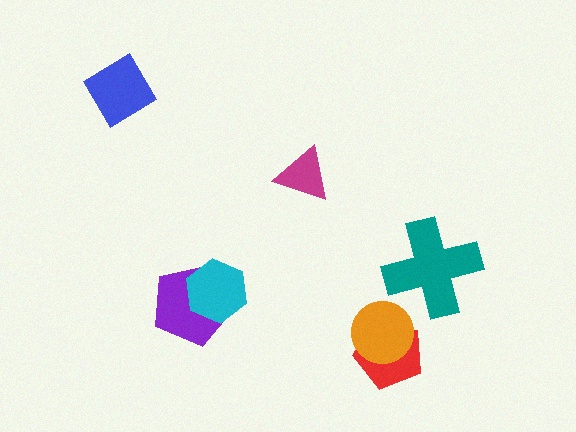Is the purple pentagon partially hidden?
Yes, it is partially covered by another shape.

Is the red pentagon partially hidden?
Yes, it is partially covered by another shape.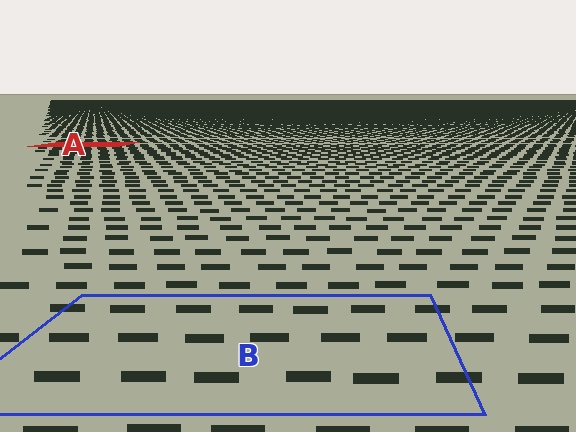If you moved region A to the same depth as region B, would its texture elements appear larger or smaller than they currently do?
They would appear larger. At a closer depth, the same texture elements are projected at a bigger on-screen size.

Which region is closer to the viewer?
Region B is closer. The texture elements there are larger and more spread out.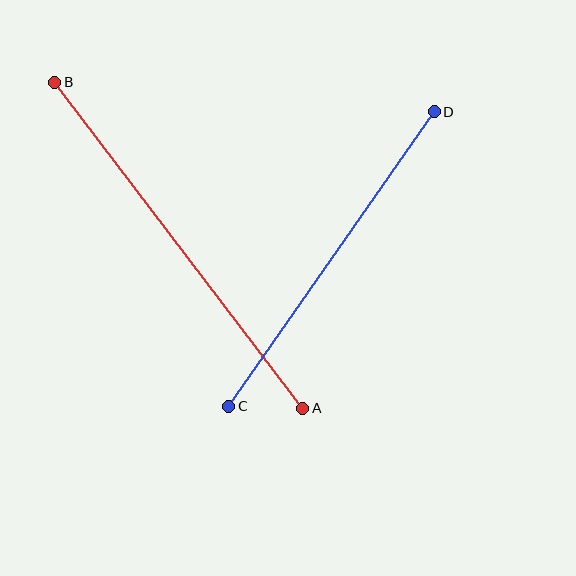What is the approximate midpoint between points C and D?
The midpoint is at approximately (332, 259) pixels.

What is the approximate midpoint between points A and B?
The midpoint is at approximately (179, 245) pixels.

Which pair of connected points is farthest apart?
Points A and B are farthest apart.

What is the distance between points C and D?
The distance is approximately 359 pixels.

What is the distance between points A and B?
The distance is approximately 410 pixels.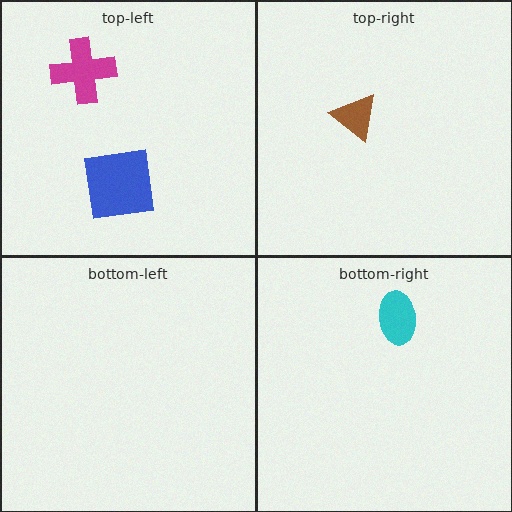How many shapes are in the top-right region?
1.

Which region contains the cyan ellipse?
The bottom-right region.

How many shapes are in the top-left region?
2.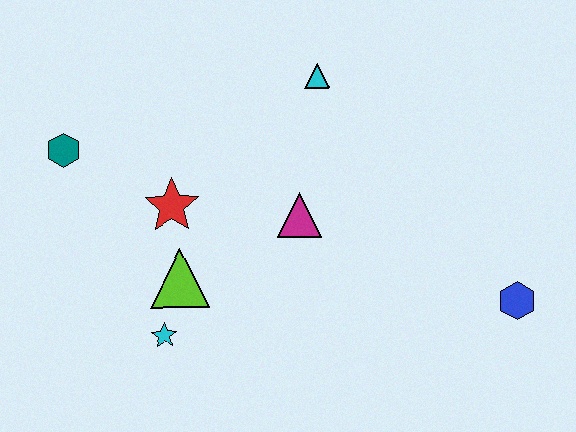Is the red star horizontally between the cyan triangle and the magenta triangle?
No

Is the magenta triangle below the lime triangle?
No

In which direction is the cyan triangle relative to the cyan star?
The cyan triangle is above the cyan star.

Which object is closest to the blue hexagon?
The magenta triangle is closest to the blue hexagon.